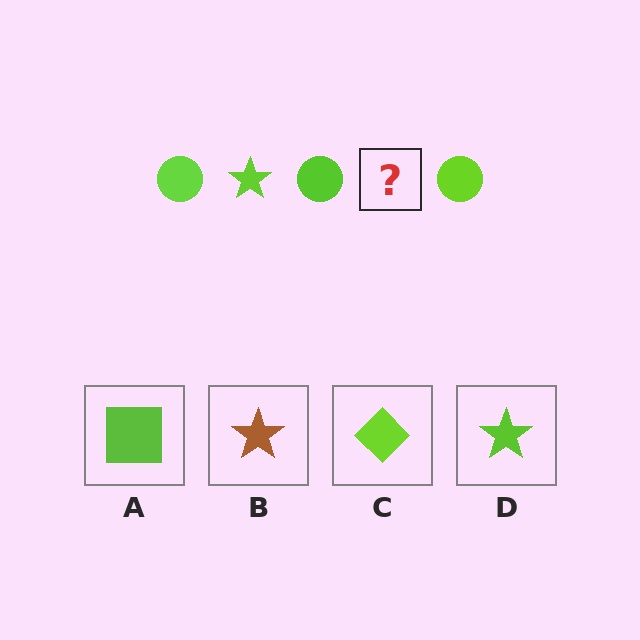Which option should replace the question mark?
Option D.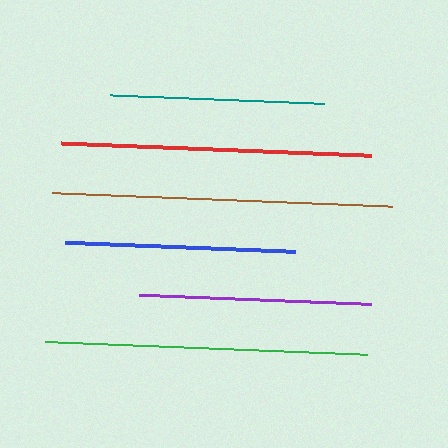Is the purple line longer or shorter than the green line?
The green line is longer than the purple line.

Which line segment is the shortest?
The teal line is the shortest at approximately 213 pixels.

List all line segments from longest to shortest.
From longest to shortest: brown, green, red, purple, blue, teal.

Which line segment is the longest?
The brown line is the longest at approximately 340 pixels.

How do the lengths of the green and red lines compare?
The green and red lines are approximately the same length.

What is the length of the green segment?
The green segment is approximately 322 pixels long.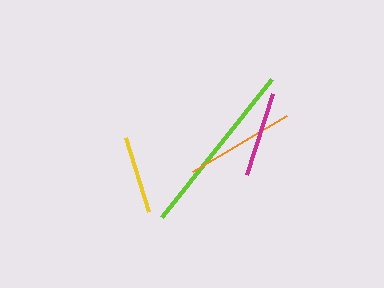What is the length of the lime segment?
The lime segment is approximately 177 pixels long.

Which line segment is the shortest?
The yellow line is the shortest at approximately 77 pixels.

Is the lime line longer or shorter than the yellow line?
The lime line is longer than the yellow line.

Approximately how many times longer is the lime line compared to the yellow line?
The lime line is approximately 2.3 times the length of the yellow line.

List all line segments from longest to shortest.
From longest to shortest: lime, orange, magenta, yellow.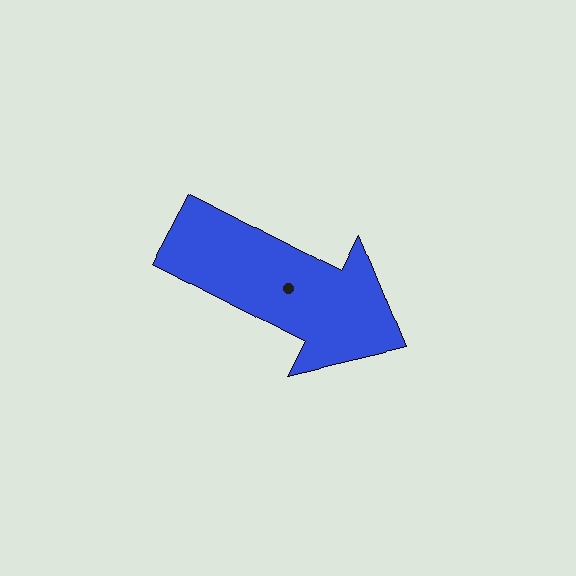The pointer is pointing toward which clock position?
Roughly 4 o'clock.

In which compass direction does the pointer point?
Southeast.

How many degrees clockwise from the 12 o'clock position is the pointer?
Approximately 117 degrees.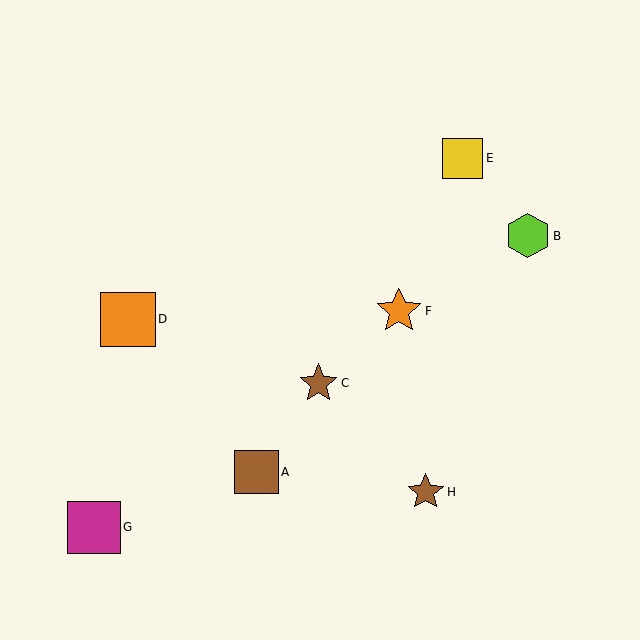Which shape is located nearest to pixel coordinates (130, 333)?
The orange square (labeled D) at (128, 319) is nearest to that location.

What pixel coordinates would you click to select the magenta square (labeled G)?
Click at (94, 527) to select the magenta square G.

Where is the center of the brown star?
The center of the brown star is at (319, 383).